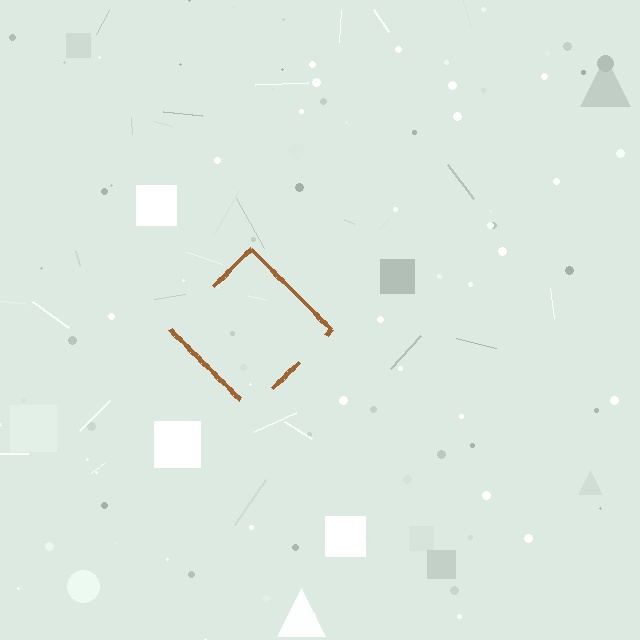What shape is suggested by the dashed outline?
The dashed outline suggests a diamond.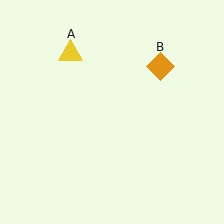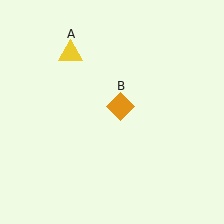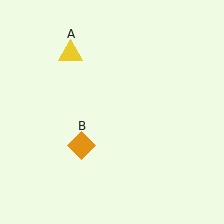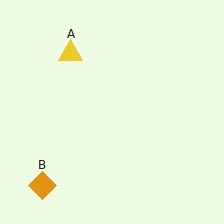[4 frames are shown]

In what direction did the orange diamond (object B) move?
The orange diamond (object B) moved down and to the left.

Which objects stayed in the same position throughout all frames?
Yellow triangle (object A) remained stationary.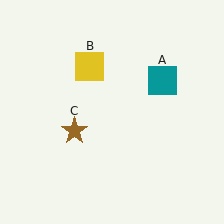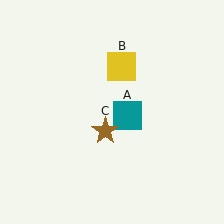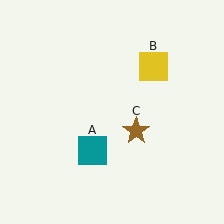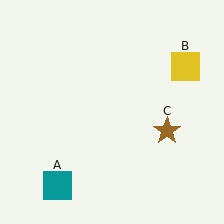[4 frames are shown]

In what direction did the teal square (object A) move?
The teal square (object A) moved down and to the left.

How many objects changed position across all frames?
3 objects changed position: teal square (object A), yellow square (object B), brown star (object C).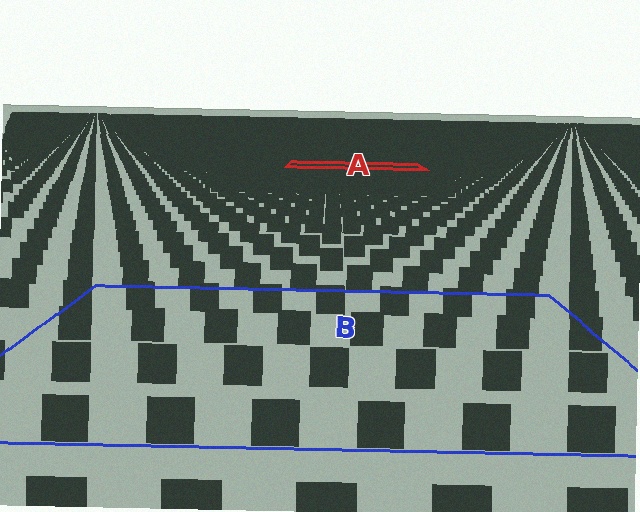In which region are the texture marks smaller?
The texture marks are smaller in region A, because it is farther away.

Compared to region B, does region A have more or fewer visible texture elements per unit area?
Region A has more texture elements per unit area — they are packed more densely because it is farther away.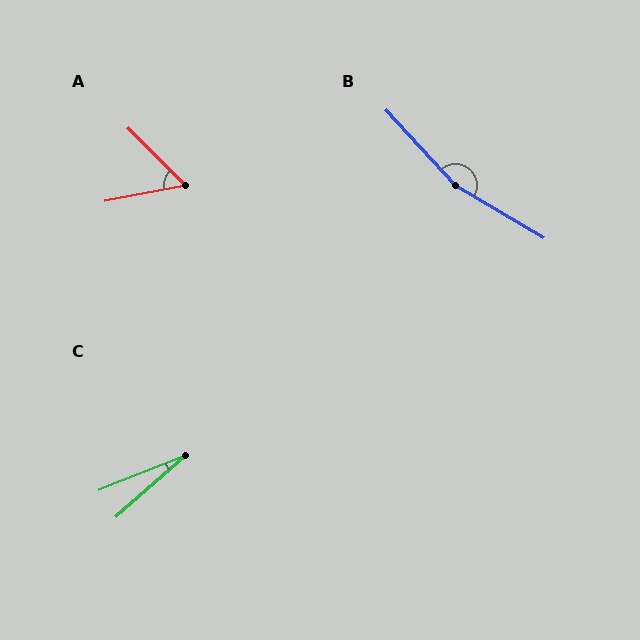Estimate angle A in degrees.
Approximately 56 degrees.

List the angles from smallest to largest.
C (19°), A (56°), B (163°).